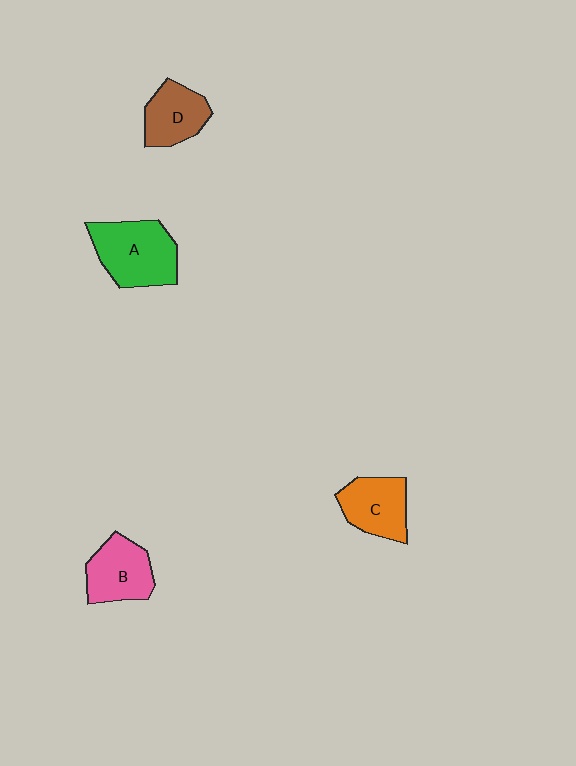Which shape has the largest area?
Shape A (green).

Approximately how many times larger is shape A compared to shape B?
Approximately 1.3 times.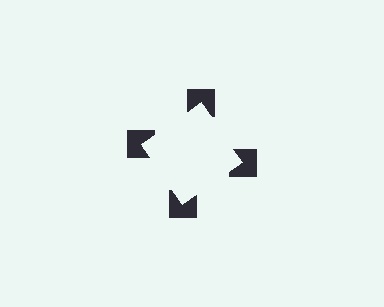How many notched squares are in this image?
There are 4 — one at each vertex of the illusory square.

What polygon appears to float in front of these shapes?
An illusory square — its edges are inferred from the aligned wedge cuts in the notched squares, not physically drawn.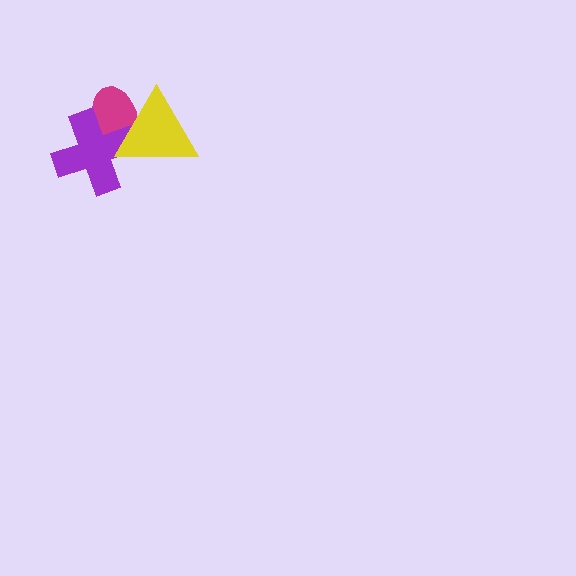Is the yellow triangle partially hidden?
No, no other shape covers it.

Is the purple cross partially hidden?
Yes, it is partially covered by another shape.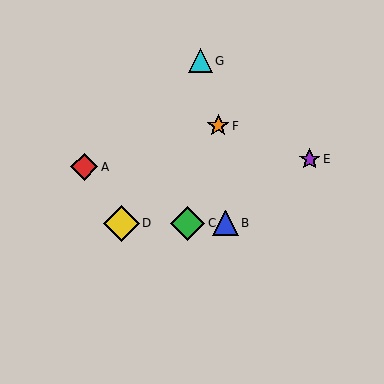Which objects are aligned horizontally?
Objects B, C, D are aligned horizontally.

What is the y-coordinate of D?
Object D is at y≈223.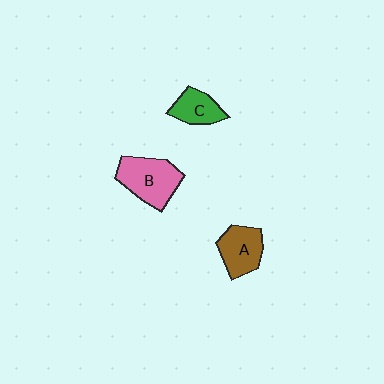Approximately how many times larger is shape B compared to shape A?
Approximately 1.3 times.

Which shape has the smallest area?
Shape C (green).